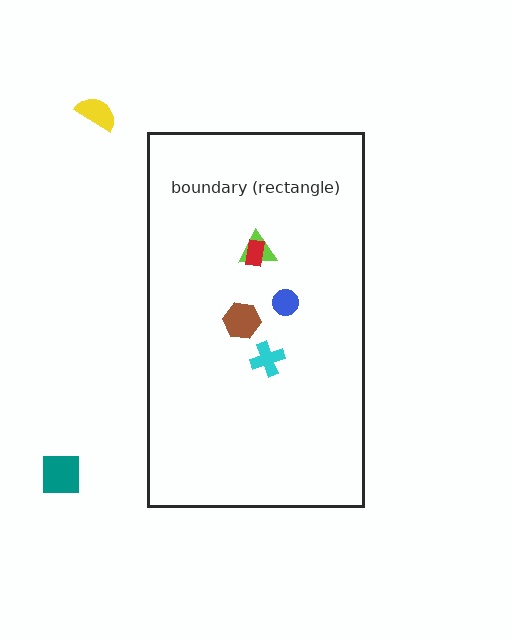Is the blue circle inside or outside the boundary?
Inside.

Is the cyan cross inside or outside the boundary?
Inside.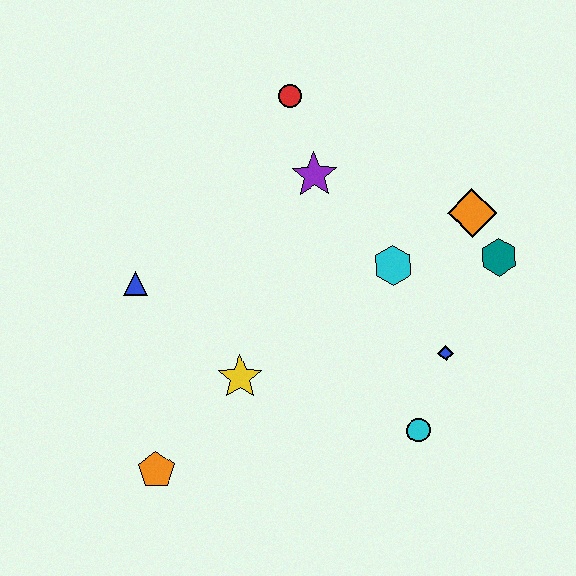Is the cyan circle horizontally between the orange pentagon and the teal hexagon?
Yes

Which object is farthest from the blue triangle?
The teal hexagon is farthest from the blue triangle.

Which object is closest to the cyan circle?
The blue diamond is closest to the cyan circle.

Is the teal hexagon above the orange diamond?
No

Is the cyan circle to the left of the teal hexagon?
Yes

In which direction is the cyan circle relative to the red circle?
The cyan circle is below the red circle.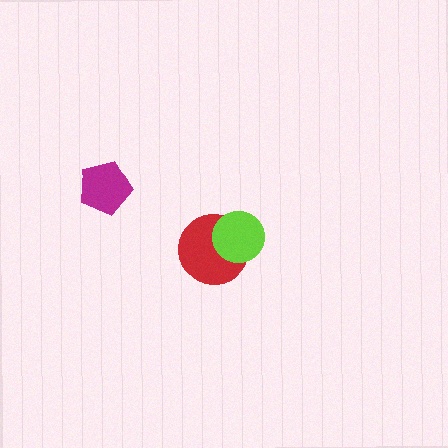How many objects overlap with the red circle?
1 object overlaps with the red circle.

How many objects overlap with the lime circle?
1 object overlaps with the lime circle.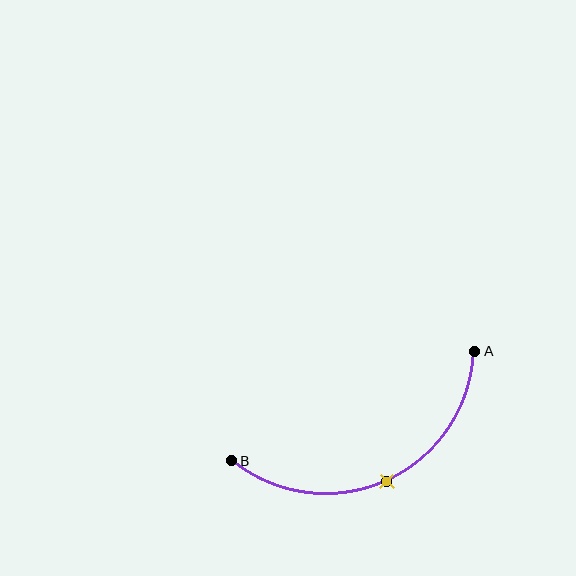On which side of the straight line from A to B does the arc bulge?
The arc bulges below the straight line connecting A and B.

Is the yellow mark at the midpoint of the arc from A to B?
Yes. The yellow mark lies on the arc at equal arc-length from both A and B — it is the arc midpoint.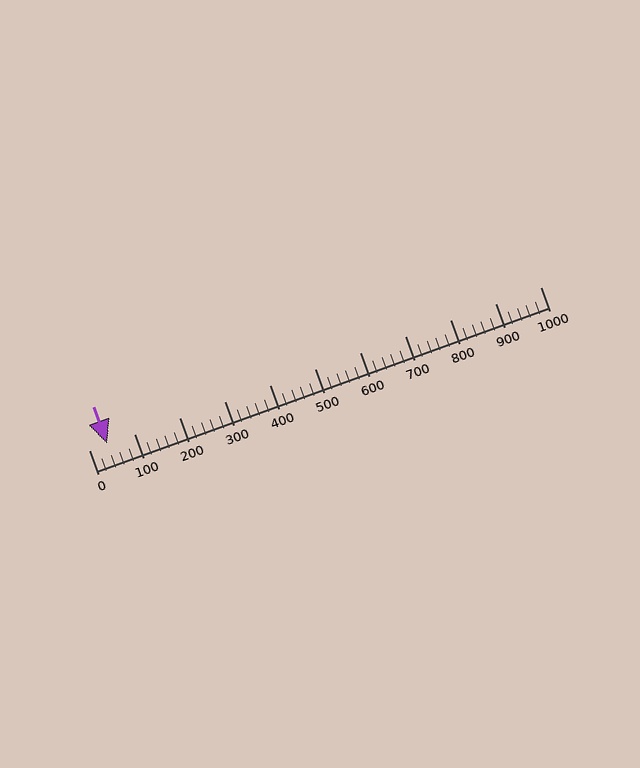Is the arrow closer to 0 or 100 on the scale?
The arrow is closer to 0.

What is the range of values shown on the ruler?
The ruler shows values from 0 to 1000.